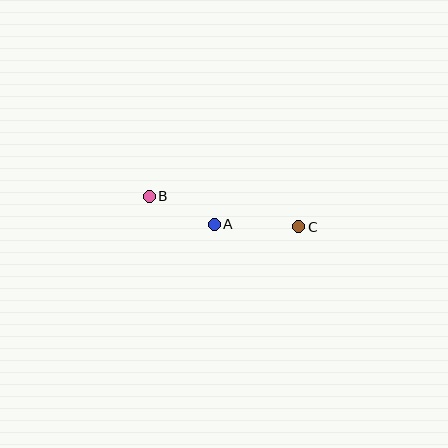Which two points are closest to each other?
Points A and B are closest to each other.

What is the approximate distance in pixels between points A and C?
The distance between A and C is approximately 85 pixels.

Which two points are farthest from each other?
Points B and C are farthest from each other.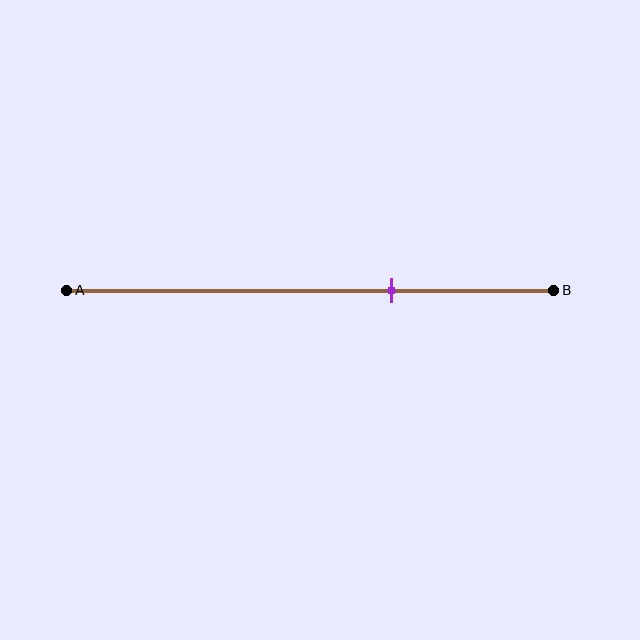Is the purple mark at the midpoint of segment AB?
No, the mark is at about 65% from A, not at the 50% midpoint.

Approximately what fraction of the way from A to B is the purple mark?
The purple mark is approximately 65% of the way from A to B.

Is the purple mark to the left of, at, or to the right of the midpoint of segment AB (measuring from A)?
The purple mark is to the right of the midpoint of segment AB.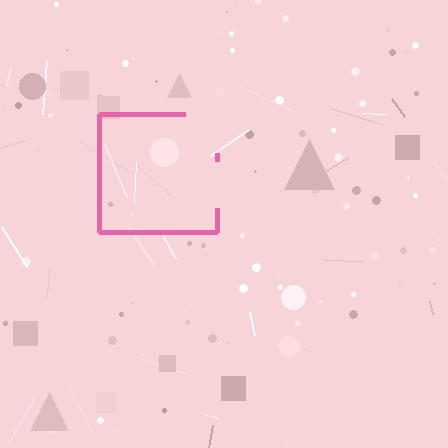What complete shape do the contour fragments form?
The contour fragments form a square.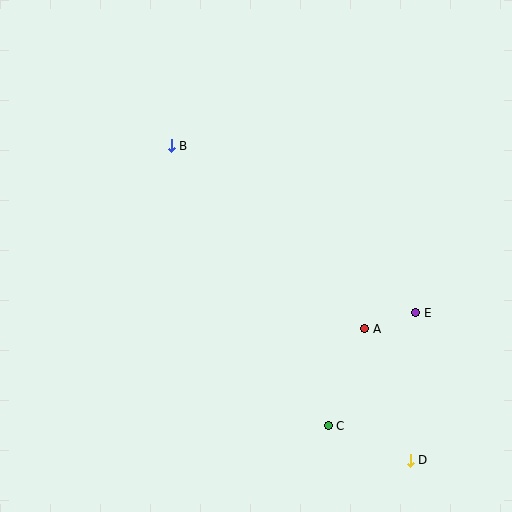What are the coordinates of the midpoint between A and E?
The midpoint between A and E is at (390, 321).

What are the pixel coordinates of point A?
Point A is at (365, 329).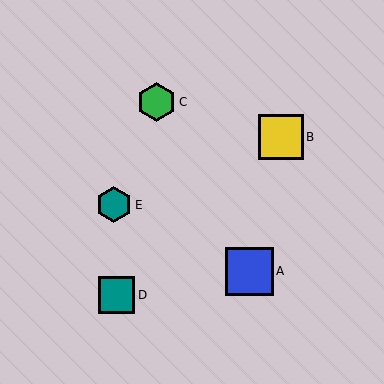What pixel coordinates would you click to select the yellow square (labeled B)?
Click at (281, 137) to select the yellow square B.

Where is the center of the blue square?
The center of the blue square is at (250, 271).